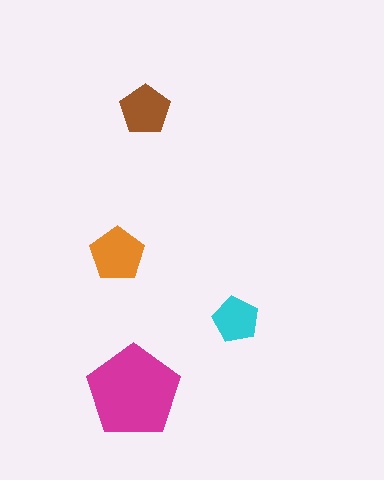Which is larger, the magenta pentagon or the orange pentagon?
The magenta one.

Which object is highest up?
The brown pentagon is topmost.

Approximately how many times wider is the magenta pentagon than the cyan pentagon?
About 2 times wider.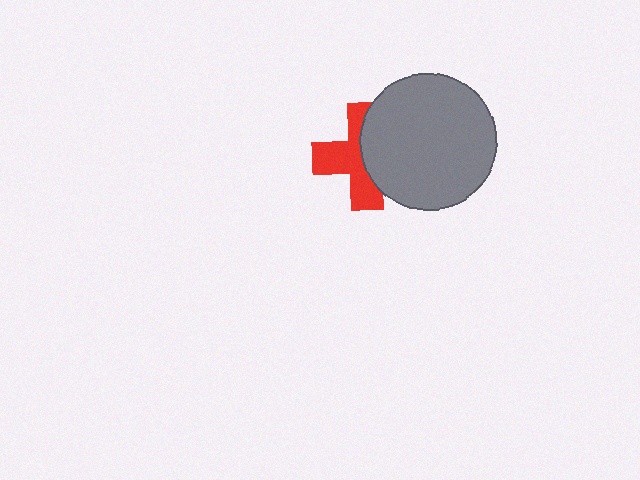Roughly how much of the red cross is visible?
About half of it is visible (roughly 54%).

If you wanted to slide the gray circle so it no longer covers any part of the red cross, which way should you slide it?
Slide it right — that is the most direct way to separate the two shapes.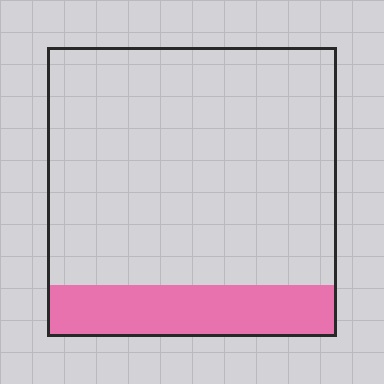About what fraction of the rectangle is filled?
About one sixth (1/6).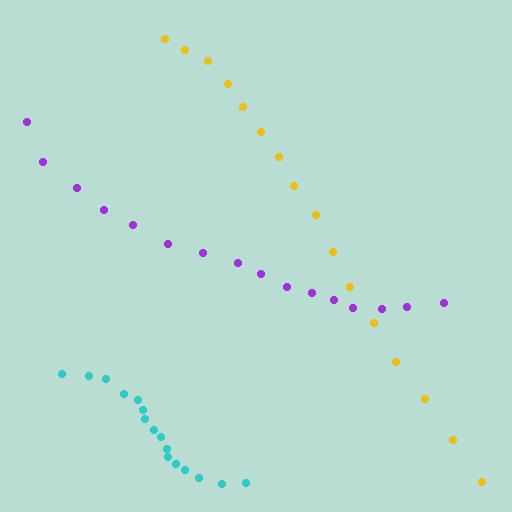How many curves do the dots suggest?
There are 3 distinct paths.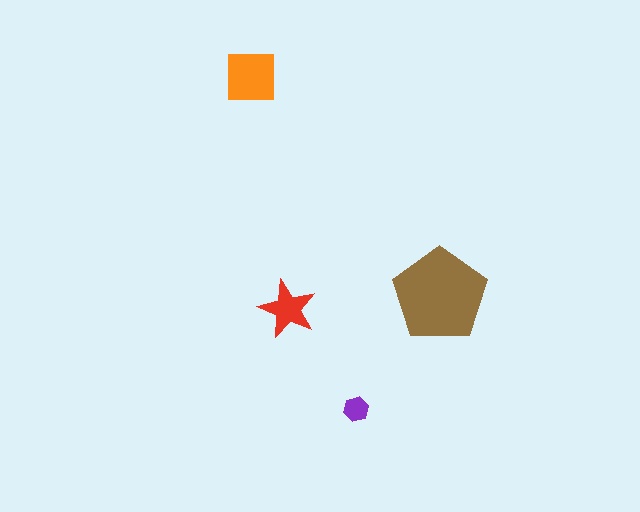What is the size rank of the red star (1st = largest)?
3rd.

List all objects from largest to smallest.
The brown pentagon, the orange square, the red star, the purple hexagon.